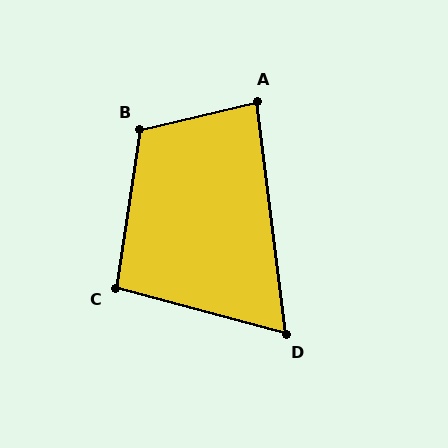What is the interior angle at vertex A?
Approximately 84 degrees (acute).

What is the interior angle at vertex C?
Approximately 96 degrees (obtuse).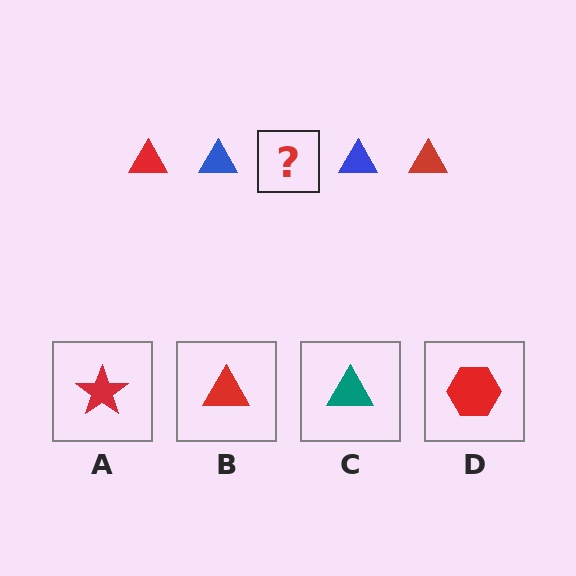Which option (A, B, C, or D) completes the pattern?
B.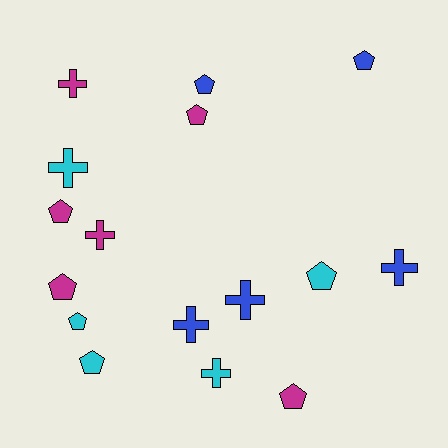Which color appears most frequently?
Magenta, with 6 objects.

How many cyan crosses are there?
There are 2 cyan crosses.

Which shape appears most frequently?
Pentagon, with 9 objects.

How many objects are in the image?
There are 16 objects.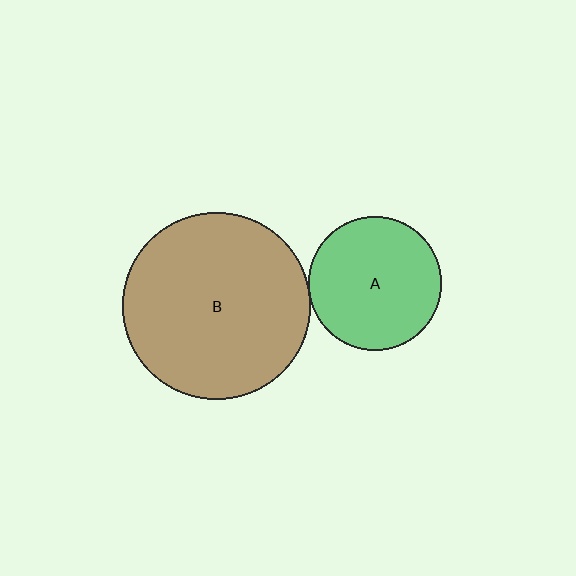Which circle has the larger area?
Circle B (brown).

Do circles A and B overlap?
Yes.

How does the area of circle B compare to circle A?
Approximately 2.0 times.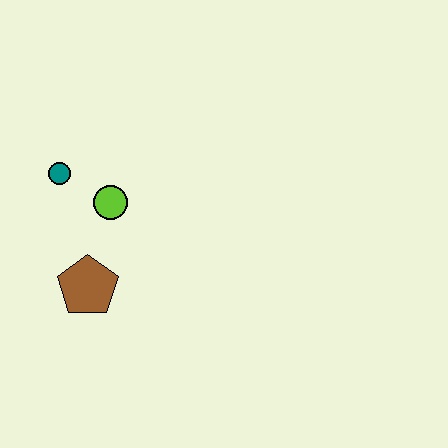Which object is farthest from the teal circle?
The brown pentagon is farthest from the teal circle.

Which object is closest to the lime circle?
The teal circle is closest to the lime circle.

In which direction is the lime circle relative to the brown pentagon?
The lime circle is above the brown pentagon.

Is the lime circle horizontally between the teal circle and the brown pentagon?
No